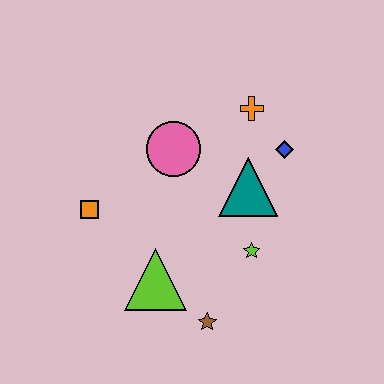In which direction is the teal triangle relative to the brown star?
The teal triangle is above the brown star.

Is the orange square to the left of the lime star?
Yes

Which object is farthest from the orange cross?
The brown star is farthest from the orange cross.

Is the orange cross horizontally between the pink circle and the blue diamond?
Yes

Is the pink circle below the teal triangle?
No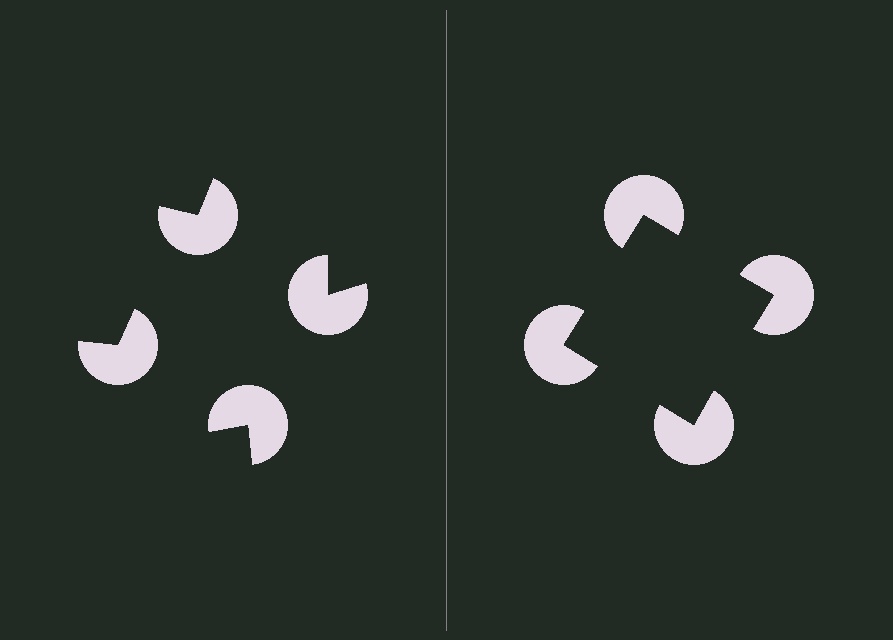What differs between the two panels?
The pac-man discs are positioned identically on both sides; only the wedge orientations differ. On the right they align to a square; on the left they are misaligned.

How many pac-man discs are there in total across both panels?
8 — 4 on each side.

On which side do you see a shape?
An illusory square appears on the right side. On the left side the wedge cuts are rotated, so no coherent shape forms.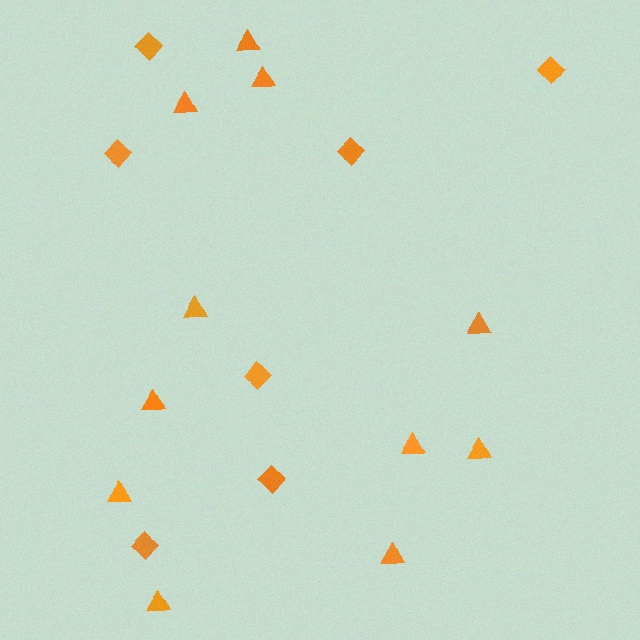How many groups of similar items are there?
There are 2 groups: one group of diamonds (7) and one group of triangles (11).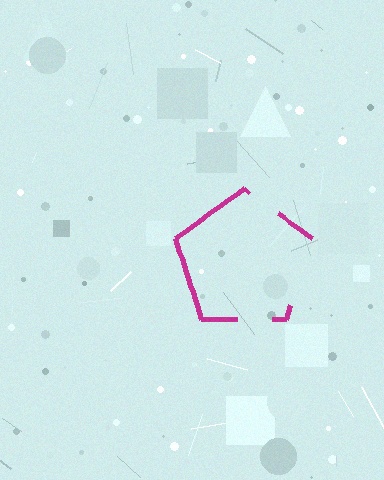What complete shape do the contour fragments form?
The contour fragments form a pentagon.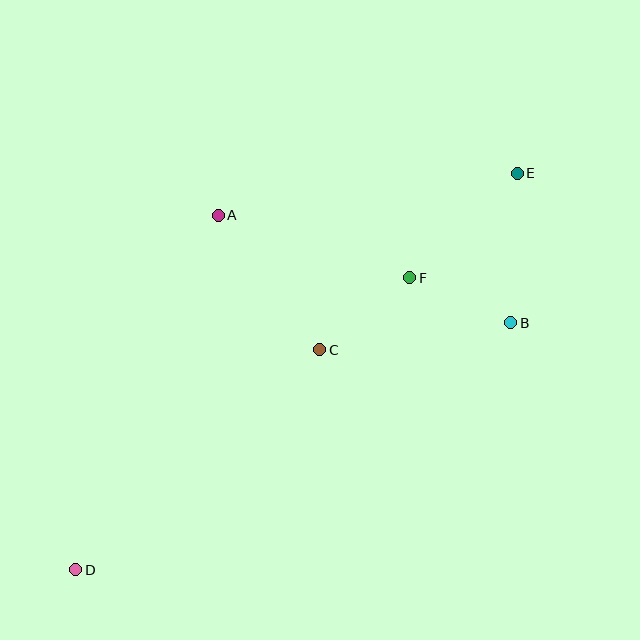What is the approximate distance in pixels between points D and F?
The distance between D and F is approximately 444 pixels.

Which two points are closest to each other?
Points B and F are closest to each other.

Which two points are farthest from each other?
Points D and E are farthest from each other.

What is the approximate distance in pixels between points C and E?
The distance between C and E is approximately 265 pixels.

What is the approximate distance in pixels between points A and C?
The distance between A and C is approximately 168 pixels.